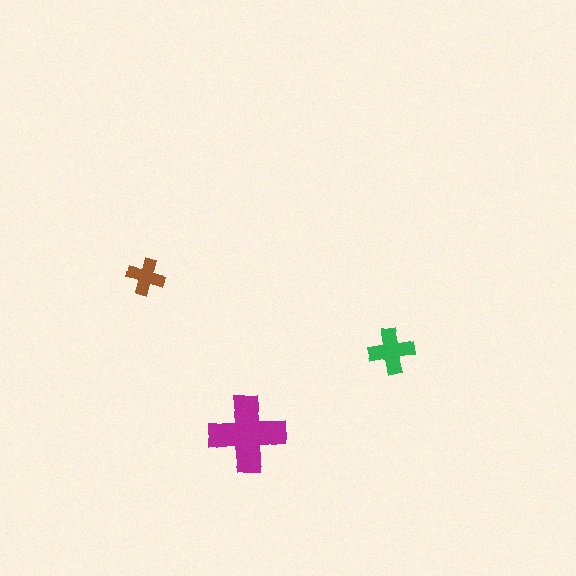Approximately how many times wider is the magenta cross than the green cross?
About 1.5 times wider.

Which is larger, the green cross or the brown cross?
The green one.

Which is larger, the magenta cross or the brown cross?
The magenta one.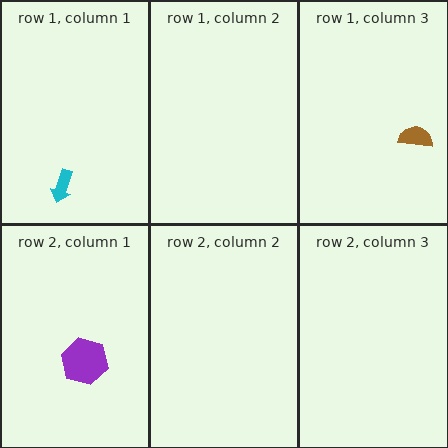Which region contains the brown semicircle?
The row 1, column 3 region.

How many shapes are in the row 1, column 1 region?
1.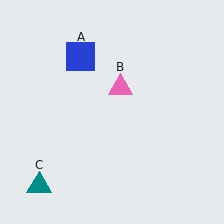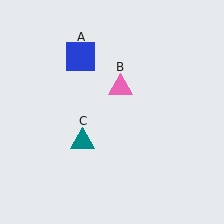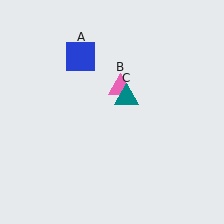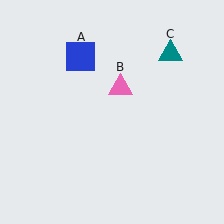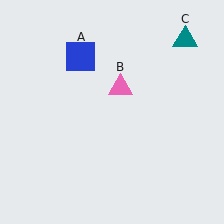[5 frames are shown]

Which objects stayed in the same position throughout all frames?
Blue square (object A) and pink triangle (object B) remained stationary.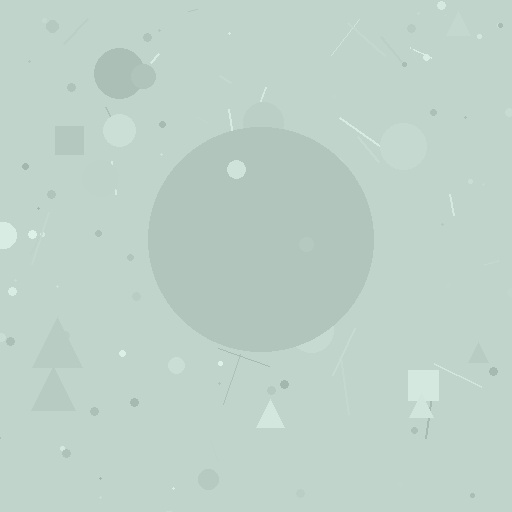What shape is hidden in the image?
A circle is hidden in the image.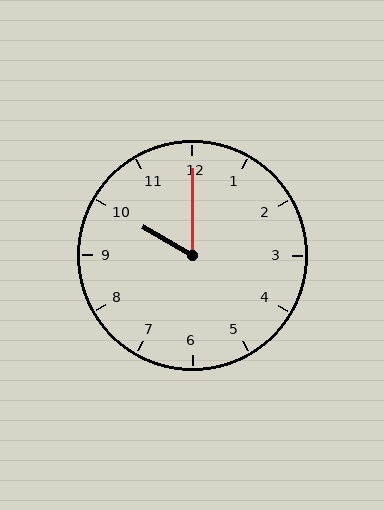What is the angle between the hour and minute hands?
Approximately 60 degrees.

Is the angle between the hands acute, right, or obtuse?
It is acute.